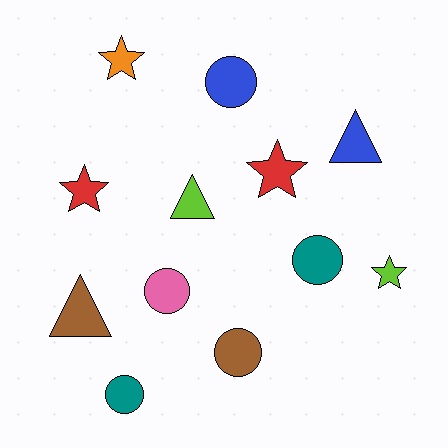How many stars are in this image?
There are 4 stars.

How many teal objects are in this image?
There are 2 teal objects.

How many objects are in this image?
There are 12 objects.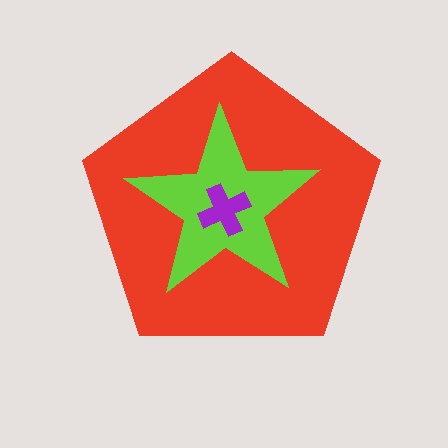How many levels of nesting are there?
3.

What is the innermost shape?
The purple cross.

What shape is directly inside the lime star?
The purple cross.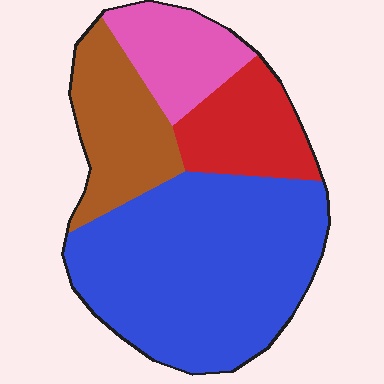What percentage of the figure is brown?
Brown covers 19% of the figure.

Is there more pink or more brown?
Brown.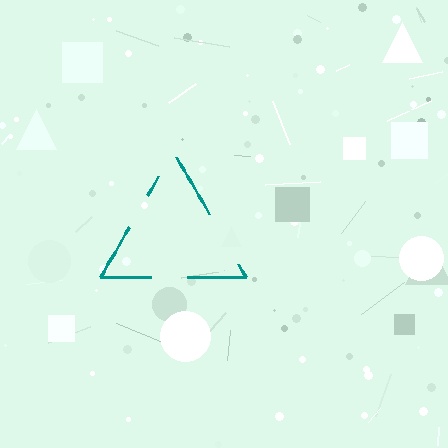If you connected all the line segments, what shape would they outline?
They would outline a triangle.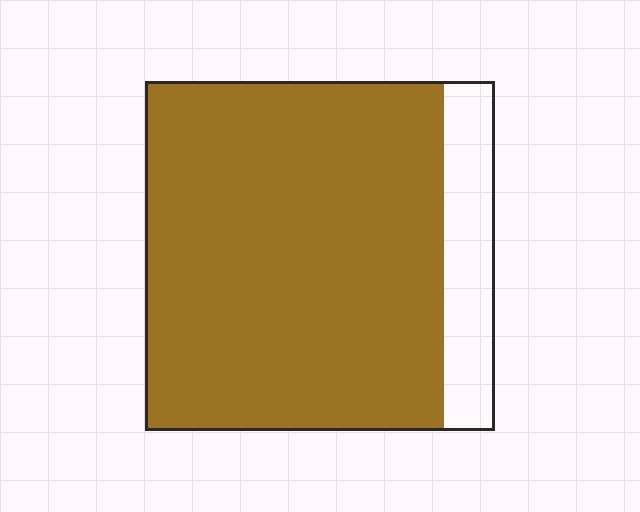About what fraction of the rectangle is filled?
About seven eighths (7/8).